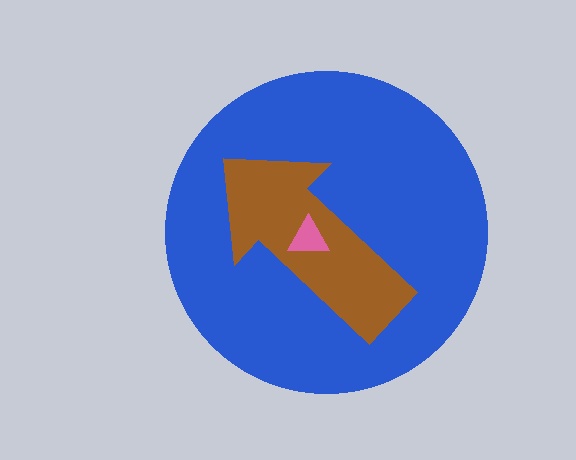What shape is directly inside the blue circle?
The brown arrow.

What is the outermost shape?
The blue circle.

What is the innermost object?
The pink triangle.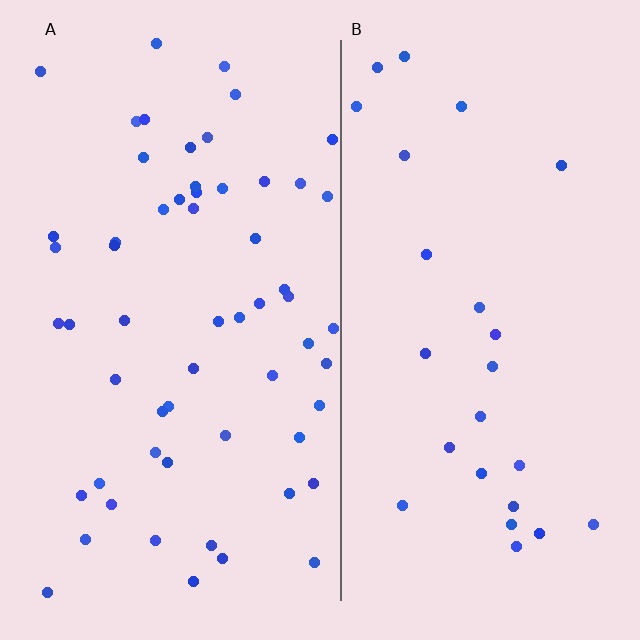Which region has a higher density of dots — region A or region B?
A (the left).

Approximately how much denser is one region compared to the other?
Approximately 2.3× — region A over region B.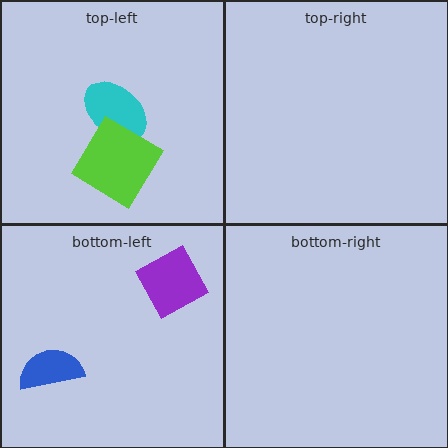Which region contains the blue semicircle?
The bottom-left region.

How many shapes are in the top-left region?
2.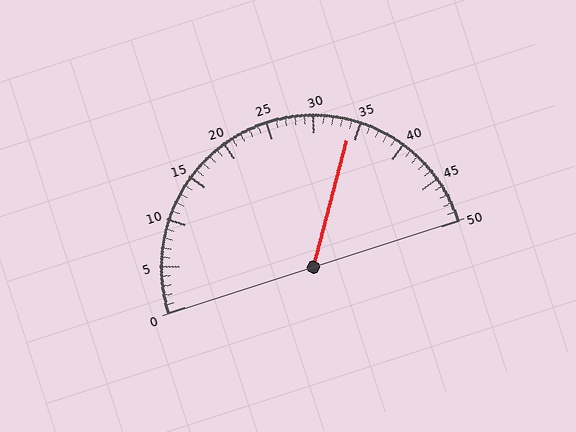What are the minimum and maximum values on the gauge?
The gauge ranges from 0 to 50.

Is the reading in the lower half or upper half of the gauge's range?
The reading is in the upper half of the range (0 to 50).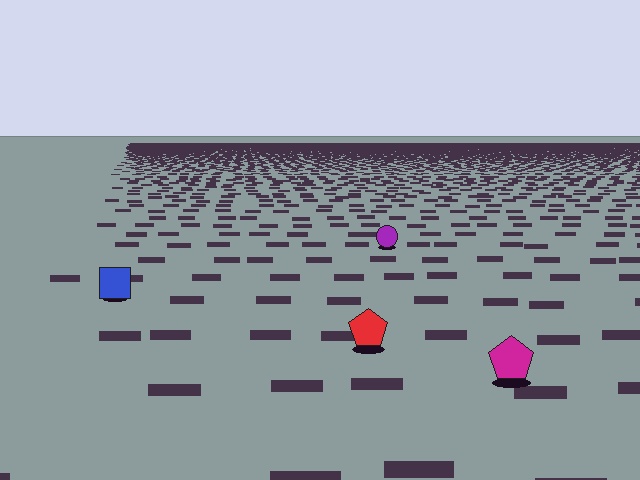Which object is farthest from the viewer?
The purple circle is farthest from the viewer. It appears smaller and the ground texture around it is denser.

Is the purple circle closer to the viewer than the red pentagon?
No. The red pentagon is closer — you can tell from the texture gradient: the ground texture is coarser near it.